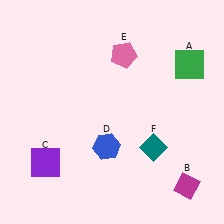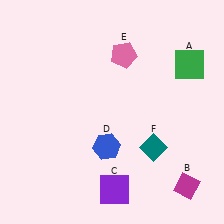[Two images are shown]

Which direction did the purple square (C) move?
The purple square (C) moved right.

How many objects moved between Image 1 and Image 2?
1 object moved between the two images.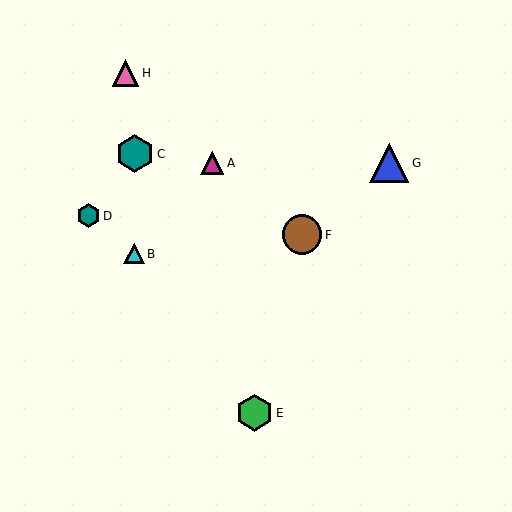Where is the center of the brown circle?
The center of the brown circle is at (302, 235).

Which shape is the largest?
The brown circle (labeled F) is the largest.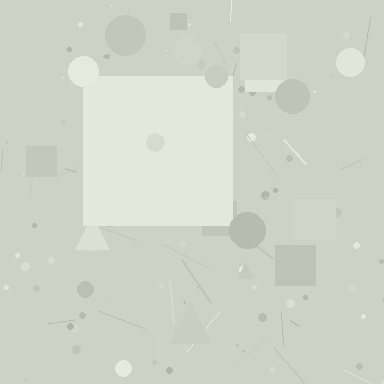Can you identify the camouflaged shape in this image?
The camouflaged shape is a square.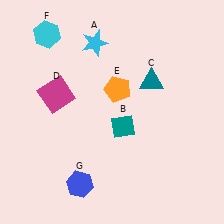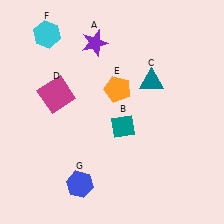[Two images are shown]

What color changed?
The star (A) changed from cyan in Image 1 to purple in Image 2.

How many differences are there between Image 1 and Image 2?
There is 1 difference between the two images.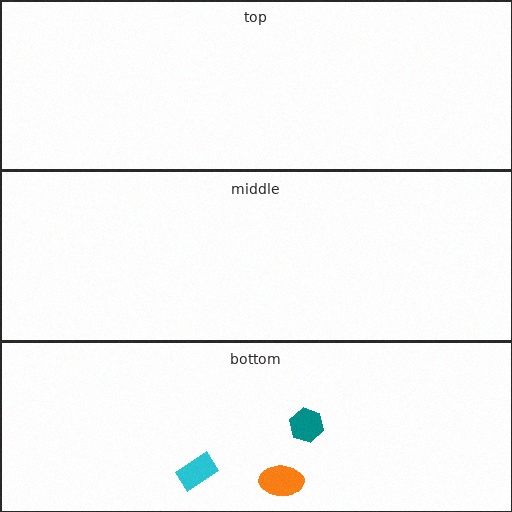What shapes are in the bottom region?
The teal hexagon, the orange ellipse, the cyan rectangle.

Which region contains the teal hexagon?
The bottom region.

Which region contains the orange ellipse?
The bottom region.